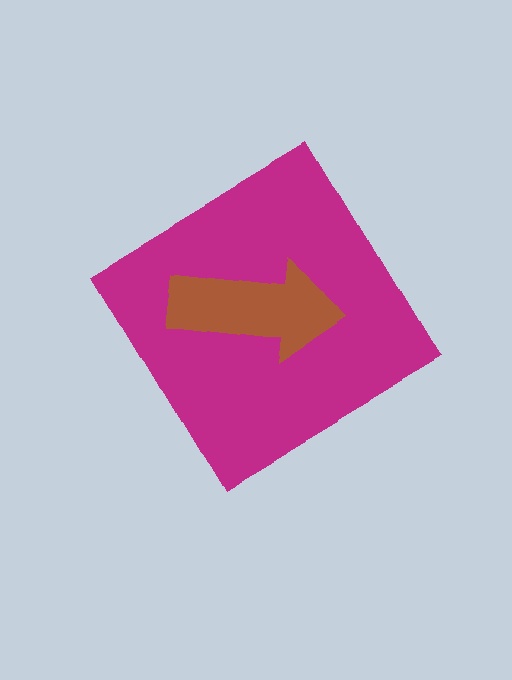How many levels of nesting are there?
2.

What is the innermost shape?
The brown arrow.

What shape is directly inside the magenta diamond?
The brown arrow.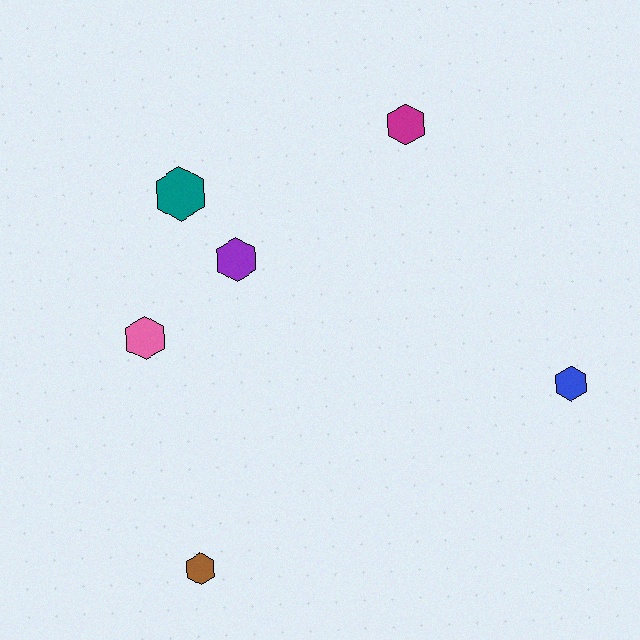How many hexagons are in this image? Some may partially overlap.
There are 6 hexagons.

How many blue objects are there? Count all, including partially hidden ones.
There is 1 blue object.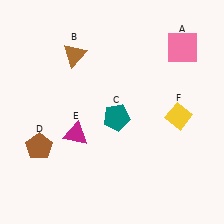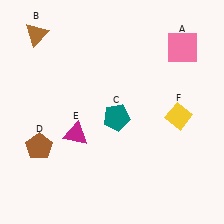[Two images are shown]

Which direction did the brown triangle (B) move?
The brown triangle (B) moved left.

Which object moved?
The brown triangle (B) moved left.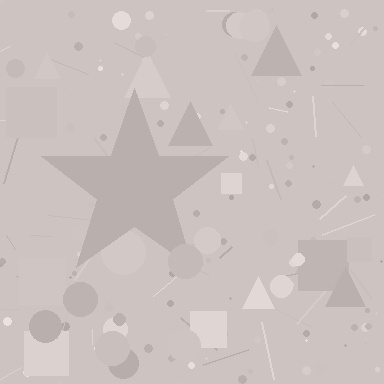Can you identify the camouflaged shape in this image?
The camouflaged shape is a star.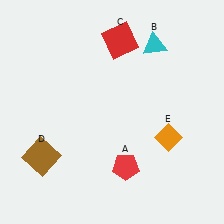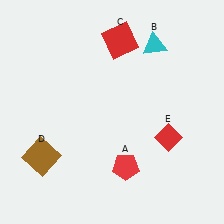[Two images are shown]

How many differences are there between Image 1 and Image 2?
There is 1 difference between the two images.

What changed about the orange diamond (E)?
In Image 1, E is orange. In Image 2, it changed to red.